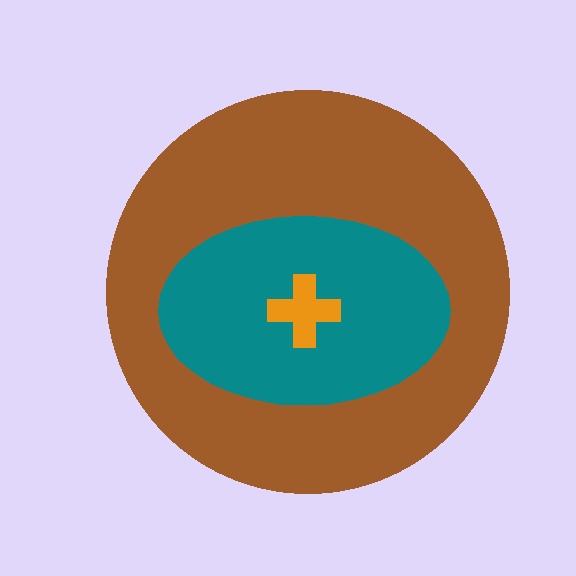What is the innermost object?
The orange cross.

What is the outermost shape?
The brown circle.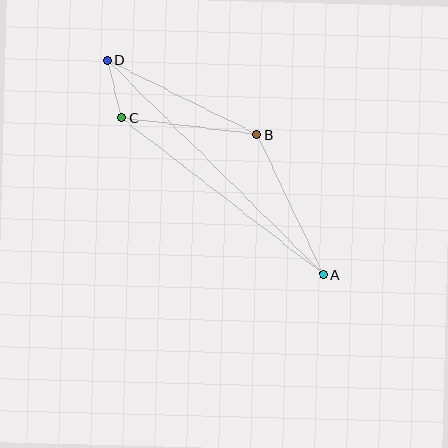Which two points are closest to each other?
Points C and D are closest to each other.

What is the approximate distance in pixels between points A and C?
The distance between A and C is approximately 255 pixels.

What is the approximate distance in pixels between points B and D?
The distance between B and D is approximately 167 pixels.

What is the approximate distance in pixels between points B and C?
The distance between B and C is approximately 137 pixels.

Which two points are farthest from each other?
Points A and D are farthest from each other.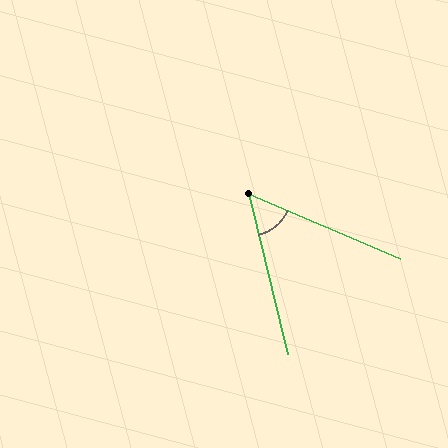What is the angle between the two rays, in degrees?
Approximately 54 degrees.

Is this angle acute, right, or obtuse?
It is acute.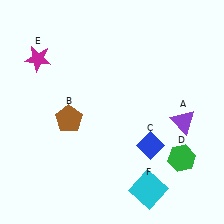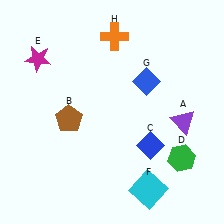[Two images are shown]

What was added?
A blue diamond (G), an orange cross (H) were added in Image 2.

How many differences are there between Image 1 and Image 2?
There are 2 differences between the two images.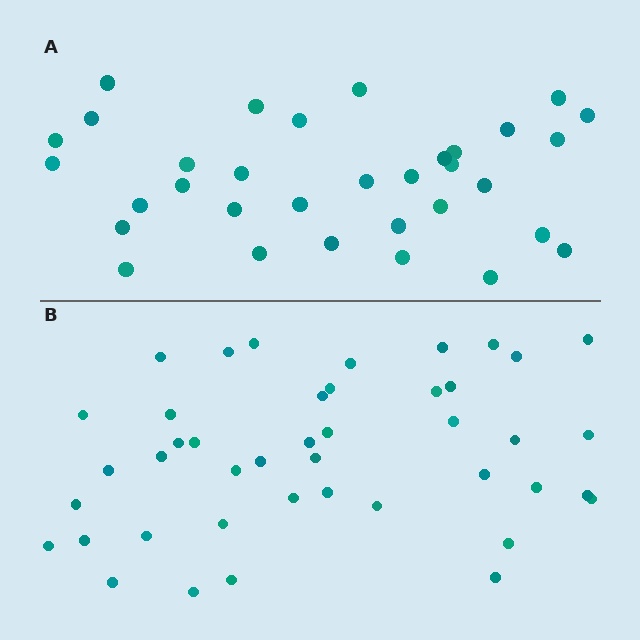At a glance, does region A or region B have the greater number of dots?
Region B (the bottom region) has more dots.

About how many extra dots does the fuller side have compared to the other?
Region B has roughly 10 or so more dots than region A.